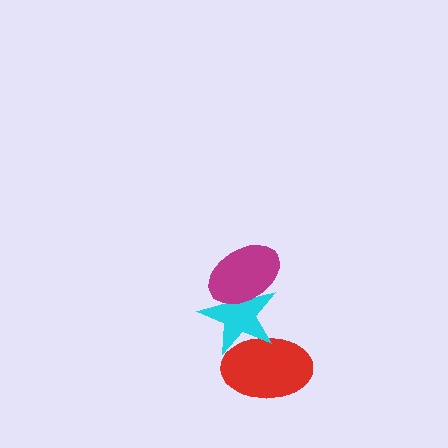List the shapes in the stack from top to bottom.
From top to bottom: the magenta ellipse, the cyan star, the red ellipse.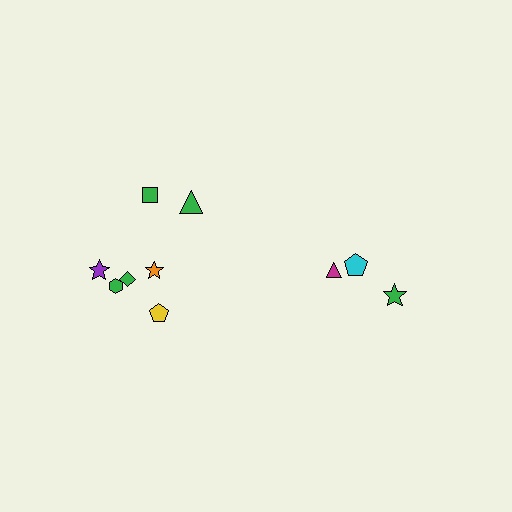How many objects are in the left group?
There are 7 objects.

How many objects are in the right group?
There are 3 objects.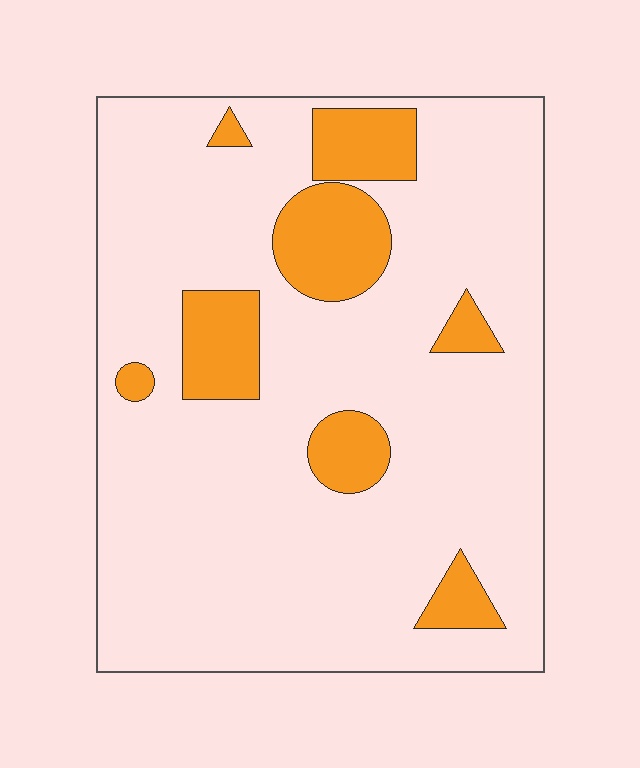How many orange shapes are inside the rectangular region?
8.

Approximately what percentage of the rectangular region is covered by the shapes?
Approximately 15%.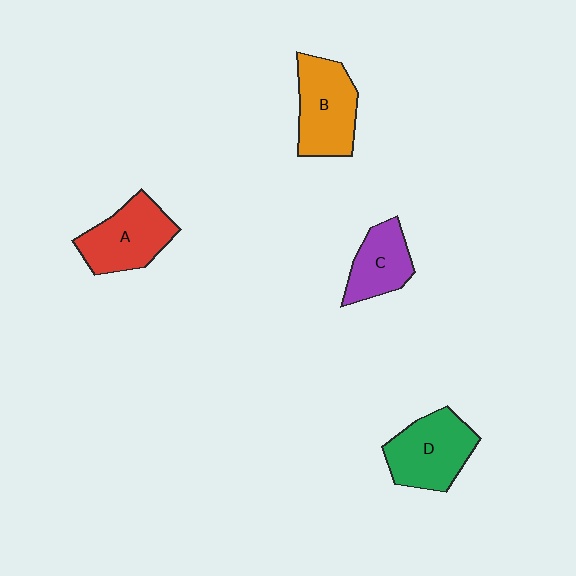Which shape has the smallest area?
Shape C (purple).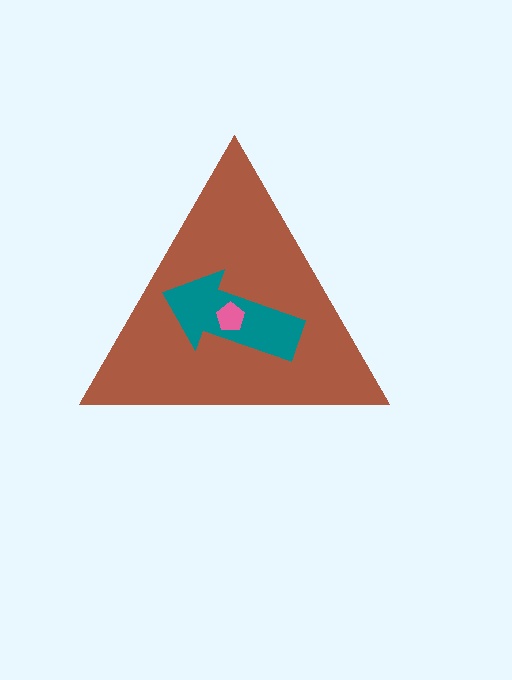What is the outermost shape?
The brown triangle.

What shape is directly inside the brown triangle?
The teal arrow.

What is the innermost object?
The pink pentagon.